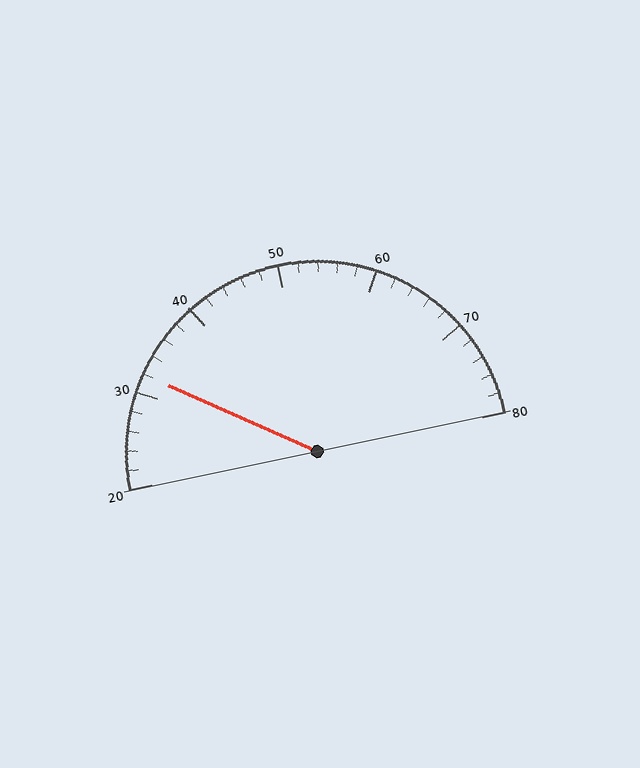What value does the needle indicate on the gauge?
The needle indicates approximately 32.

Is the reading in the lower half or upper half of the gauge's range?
The reading is in the lower half of the range (20 to 80).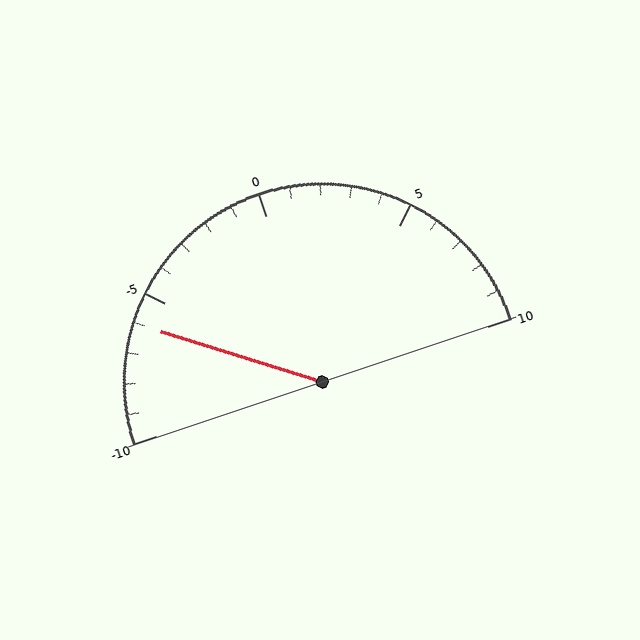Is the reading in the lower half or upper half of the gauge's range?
The reading is in the lower half of the range (-10 to 10).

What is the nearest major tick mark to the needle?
The nearest major tick mark is -5.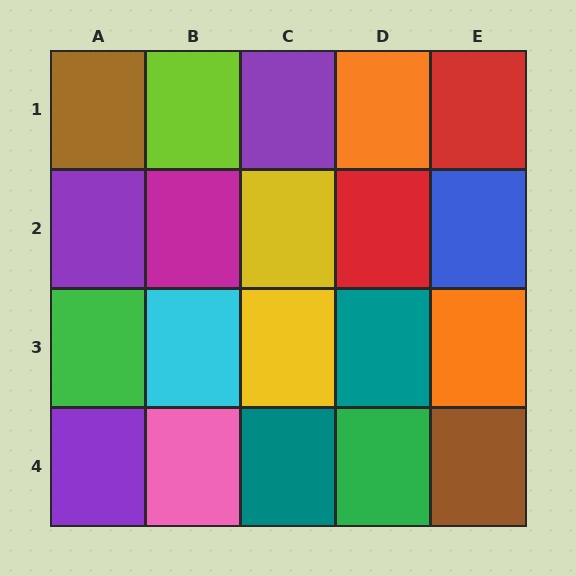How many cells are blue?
1 cell is blue.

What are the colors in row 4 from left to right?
Purple, pink, teal, green, brown.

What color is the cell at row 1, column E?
Red.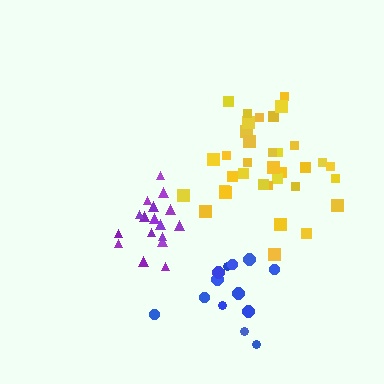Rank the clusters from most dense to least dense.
purple, yellow, blue.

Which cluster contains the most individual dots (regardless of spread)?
Yellow (35).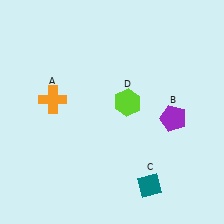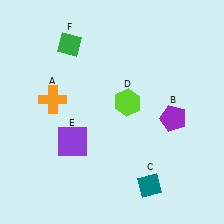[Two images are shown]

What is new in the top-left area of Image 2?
A green diamond (F) was added in the top-left area of Image 2.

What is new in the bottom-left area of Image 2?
A purple square (E) was added in the bottom-left area of Image 2.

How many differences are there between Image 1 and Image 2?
There are 2 differences between the two images.